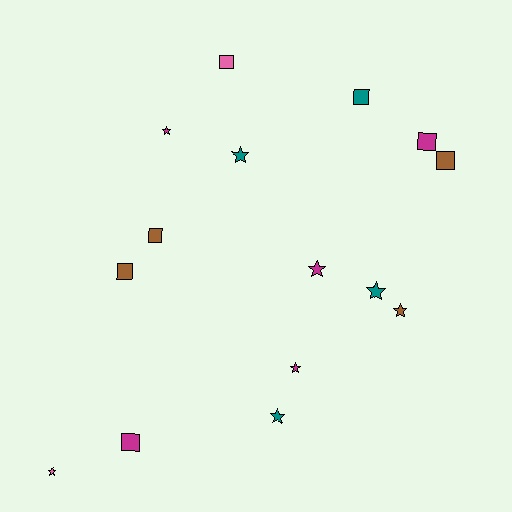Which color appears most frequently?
Magenta, with 5 objects.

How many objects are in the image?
There are 15 objects.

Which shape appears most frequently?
Star, with 8 objects.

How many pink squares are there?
There is 1 pink square.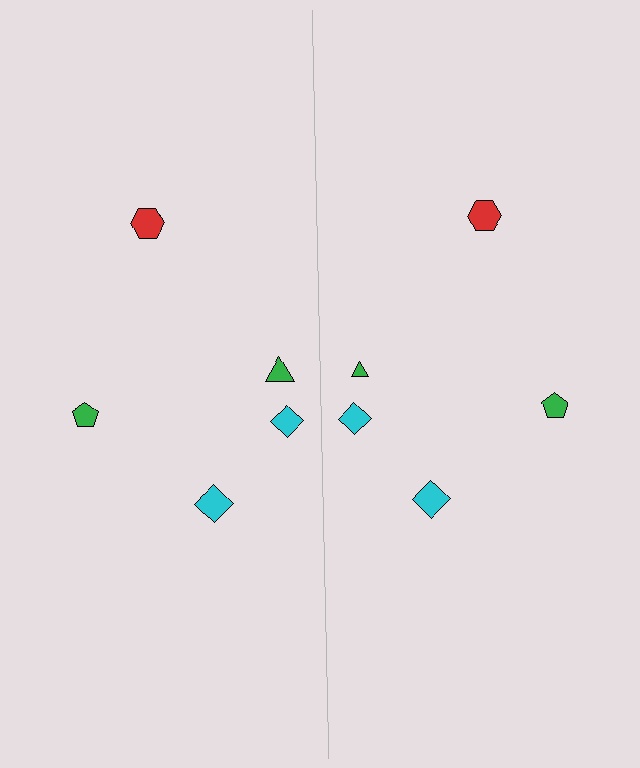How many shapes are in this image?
There are 10 shapes in this image.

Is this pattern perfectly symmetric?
No, the pattern is not perfectly symmetric. The green triangle on the right side has a different size than its mirror counterpart.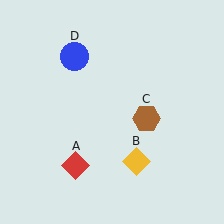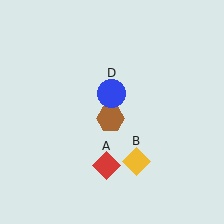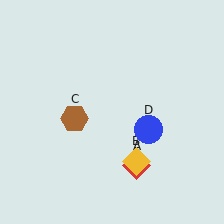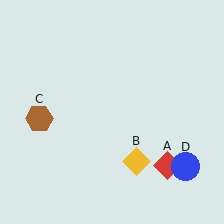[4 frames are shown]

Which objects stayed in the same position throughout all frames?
Yellow diamond (object B) remained stationary.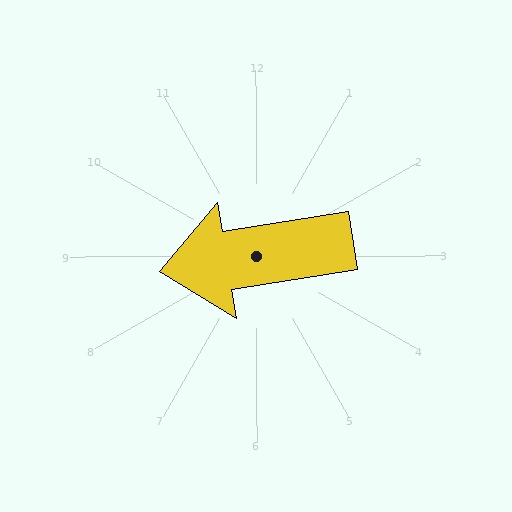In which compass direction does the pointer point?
West.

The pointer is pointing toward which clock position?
Roughly 9 o'clock.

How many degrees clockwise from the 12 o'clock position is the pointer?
Approximately 261 degrees.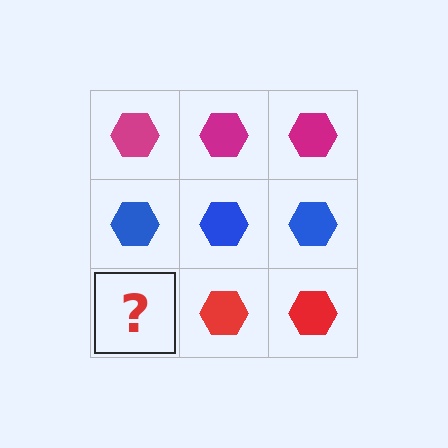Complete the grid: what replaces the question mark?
The question mark should be replaced with a red hexagon.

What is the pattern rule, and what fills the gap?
The rule is that each row has a consistent color. The gap should be filled with a red hexagon.